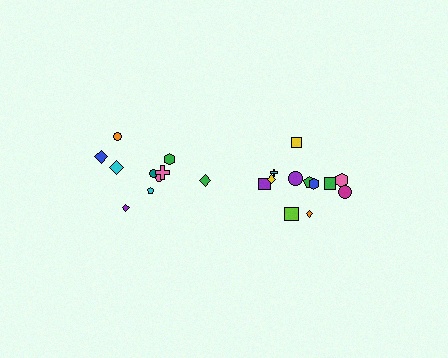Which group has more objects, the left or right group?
The right group.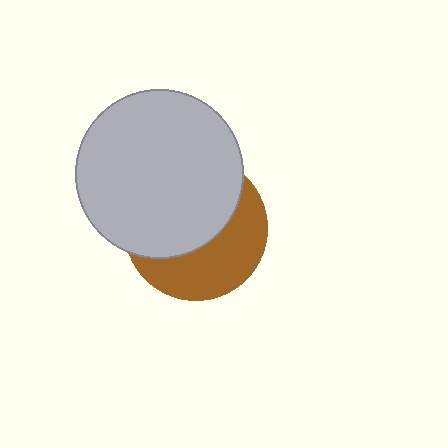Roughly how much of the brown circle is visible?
A small part of it is visible (roughly 43%).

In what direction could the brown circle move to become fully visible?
The brown circle could move down. That would shift it out from behind the light gray circle entirely.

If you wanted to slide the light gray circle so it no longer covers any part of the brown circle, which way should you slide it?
Slide it up — that is the most direct way to separate the two shapes.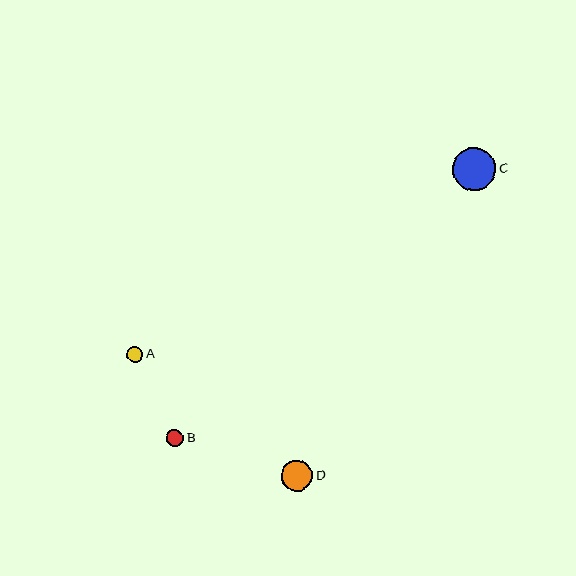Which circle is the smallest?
Circle A is the smallest with a size of approximately 16 pixels.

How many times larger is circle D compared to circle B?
Circle D is approximately 1.8 times the size of circle B.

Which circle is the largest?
Circle C is the largest with a size of approximately 43 pixels.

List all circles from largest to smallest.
From largest to smallest: C, D, B, A.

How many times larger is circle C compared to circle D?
Circle C is approximately 1.4 times the size of circle D.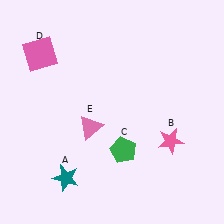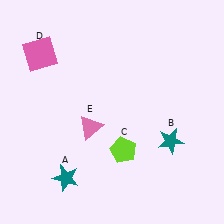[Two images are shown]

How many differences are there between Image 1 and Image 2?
There are 2 differences between the two images.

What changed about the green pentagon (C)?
In Image 1, C is green. In Image 2, it changed to lime.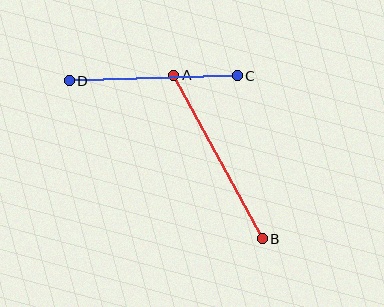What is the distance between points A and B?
The distance is approximately 186 pixels.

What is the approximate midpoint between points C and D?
The midpoint is at approximately (153, 78) pixels.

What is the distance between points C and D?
The distance is approximately 168 pixels.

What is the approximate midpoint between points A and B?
The midpoint is at approximately (218, 157) pixels.